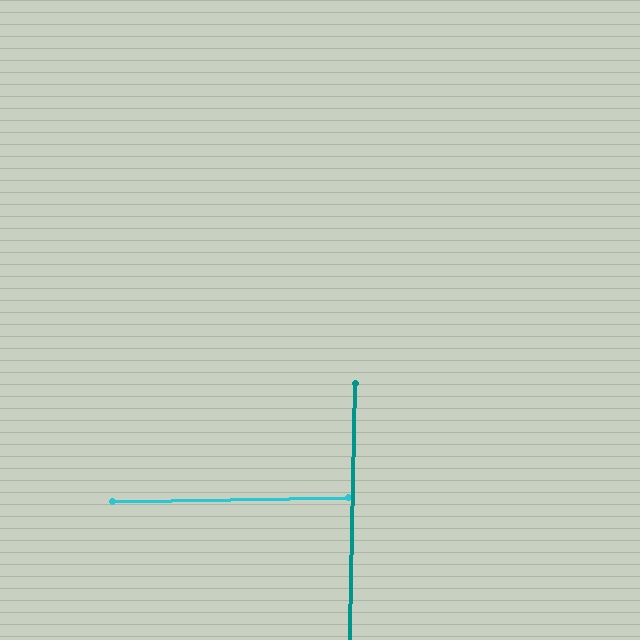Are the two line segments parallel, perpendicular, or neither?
Perpendicular — they meet at approximately 88°.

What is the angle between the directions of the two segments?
Approximately 88 degrees.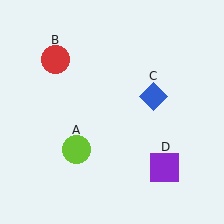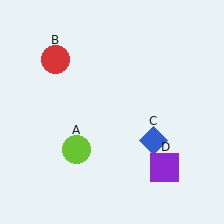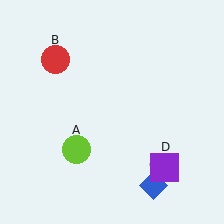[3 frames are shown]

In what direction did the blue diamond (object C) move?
The blue diamond (object C) moved down.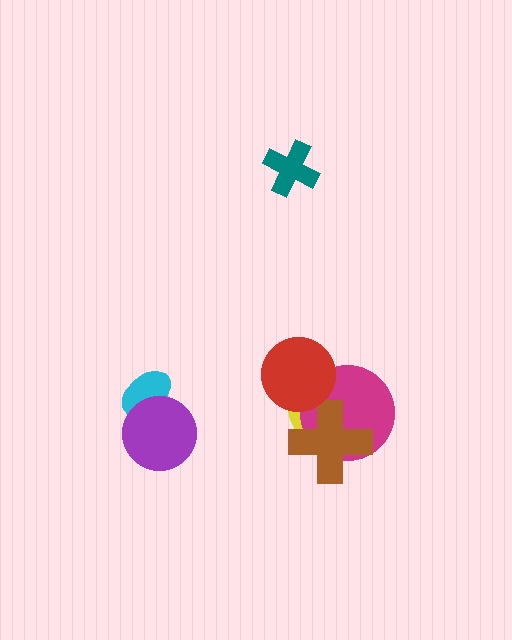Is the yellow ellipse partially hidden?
Yes, it is partially covered by another shape.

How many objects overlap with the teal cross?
0 objects overlap with the teal cross.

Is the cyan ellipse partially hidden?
Yes, it is partially covered by another shape.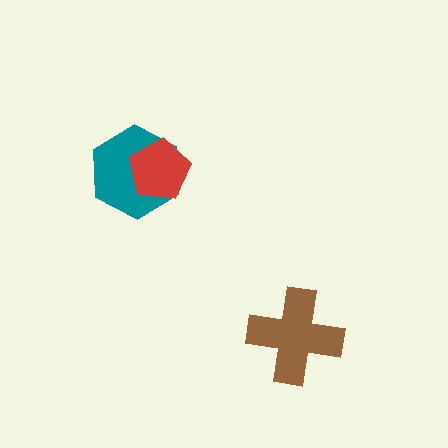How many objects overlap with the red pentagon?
1 object overlaps with the red pentagon.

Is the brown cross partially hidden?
No, no other shape covers it.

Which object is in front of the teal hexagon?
The red pentagon is in front of the teal hexagon.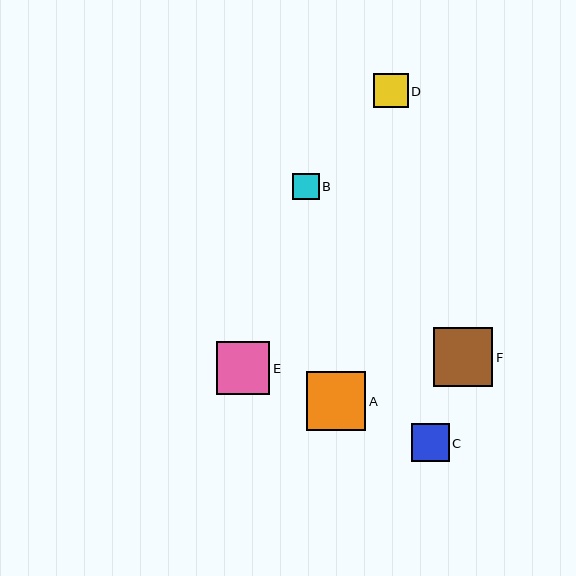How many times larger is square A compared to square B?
Square A is approximately 2.2 times the size of square B.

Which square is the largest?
Square F is the largest with a size of approximately 59 pixels.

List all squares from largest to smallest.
From largest to smallest: F, A, E, C, D, B.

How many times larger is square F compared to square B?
Square F is approximately 2.2 times the size of square B.